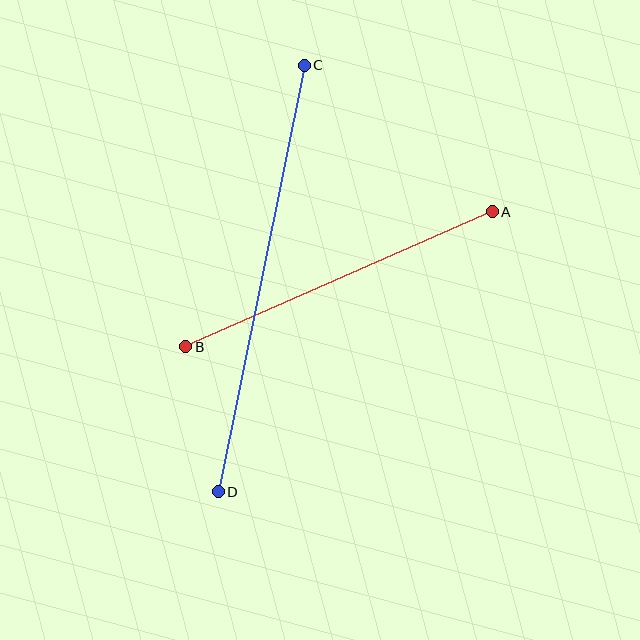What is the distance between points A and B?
The distance is approximately 335 pixels.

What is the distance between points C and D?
The distance is approximately 435 pixels.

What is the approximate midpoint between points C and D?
The midpoint is at approximately (261, 278) pixels.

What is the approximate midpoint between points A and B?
The midpoint is at approximately (339, 279) pixels.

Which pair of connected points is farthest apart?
Points C and D are farthest apart.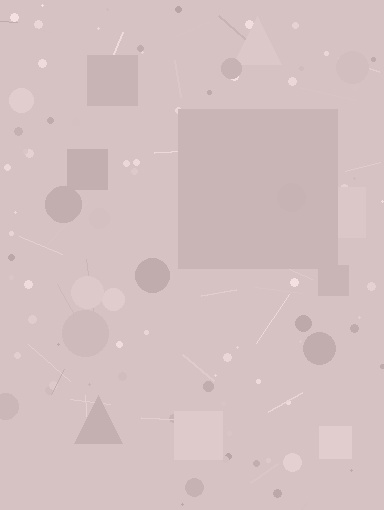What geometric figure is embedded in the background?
A square is embedded in the background.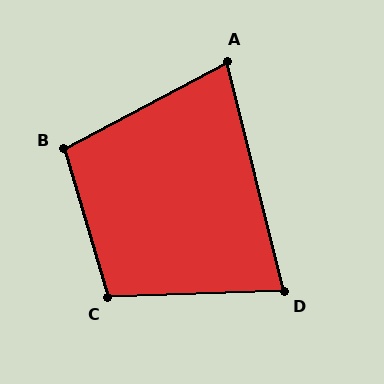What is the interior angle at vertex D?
Approximately 78 degrees (acute).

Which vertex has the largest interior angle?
C, at approximately 104 degrees.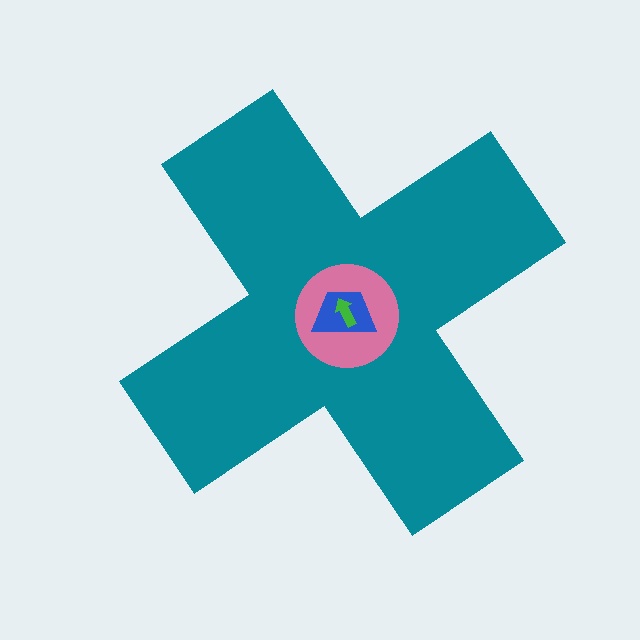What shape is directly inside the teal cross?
The pink circle.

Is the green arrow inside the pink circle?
Yes.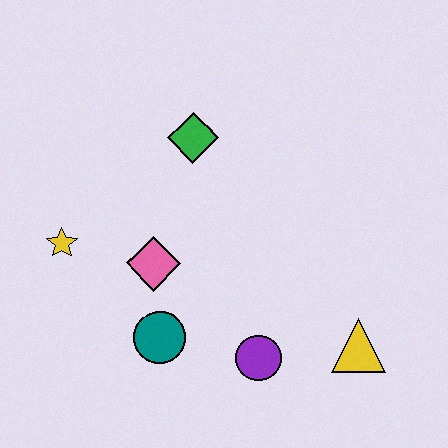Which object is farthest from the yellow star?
The yellow triangle is farthest from the yellow star.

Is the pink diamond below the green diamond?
Yes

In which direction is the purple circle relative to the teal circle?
The purple circle is to the right of the teal circle.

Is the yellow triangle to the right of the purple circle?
Yes